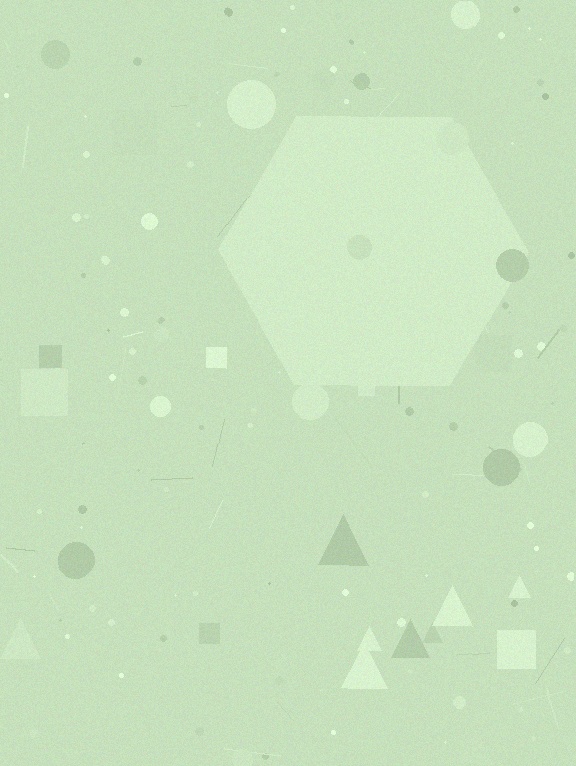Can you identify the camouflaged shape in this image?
The camouflaged shape is a hexagon.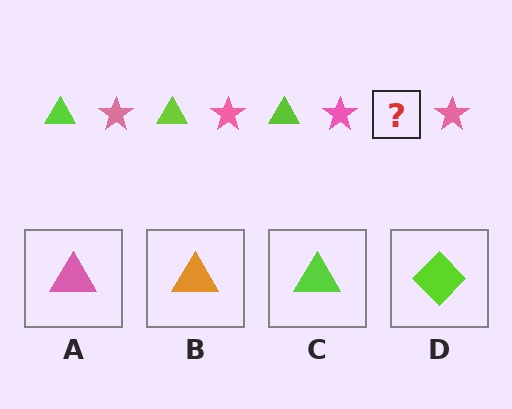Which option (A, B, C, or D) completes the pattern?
C.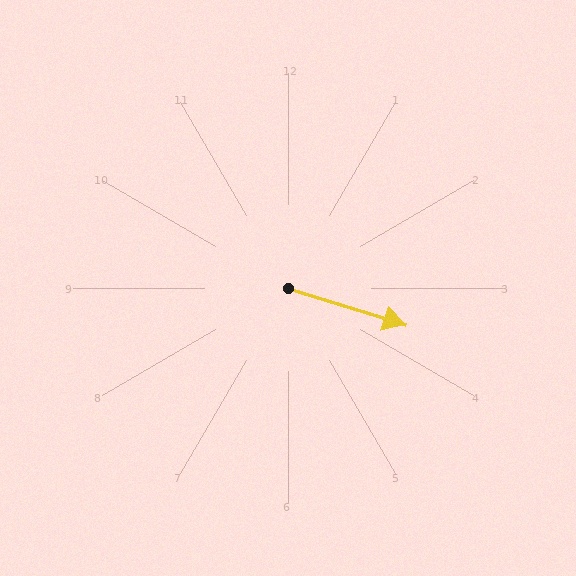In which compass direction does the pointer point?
East.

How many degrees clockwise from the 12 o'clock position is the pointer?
Approximately 107 degrees.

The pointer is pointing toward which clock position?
Roughly 4 o'clock.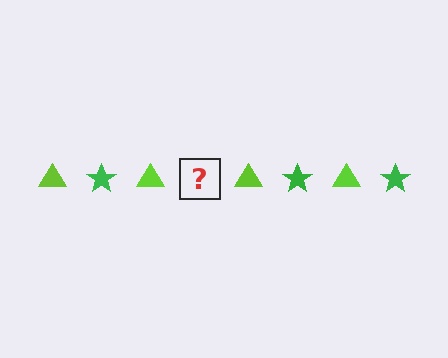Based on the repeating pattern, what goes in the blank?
The blank should be a green star.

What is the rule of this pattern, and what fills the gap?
The rule is that the pattern alternates between lime triangle and green star. The gap should be filled with a green star.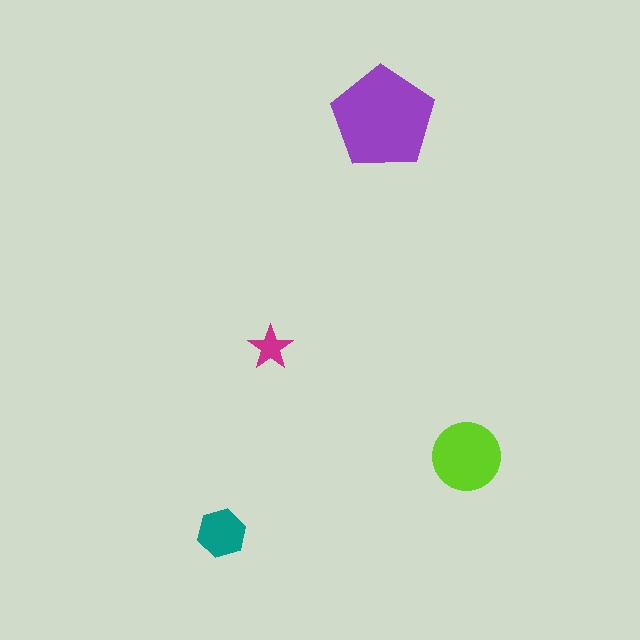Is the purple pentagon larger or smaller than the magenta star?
Larger.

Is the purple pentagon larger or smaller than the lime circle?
Larger.